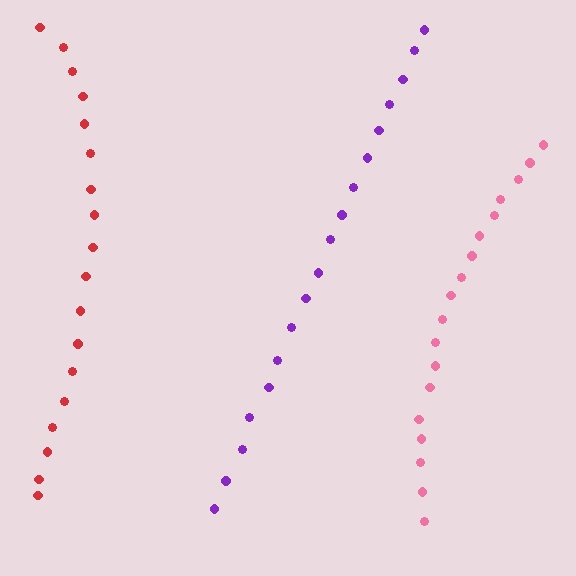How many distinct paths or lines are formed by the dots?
There are 3 distinct paths.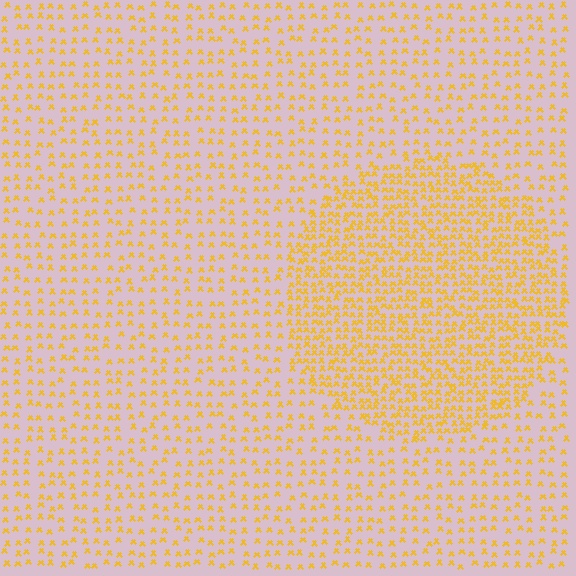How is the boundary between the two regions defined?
The boundary is defined by a change in element density (approximately 2.2x ratio). All elements are the same color, size, and shape.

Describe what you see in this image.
The image contains small yellow elements arranged at two different densities. A circle-shaped region is visible where the elements are more densely packed than the surrounding area.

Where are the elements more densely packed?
The elements are more densely packed inside the circle boundary.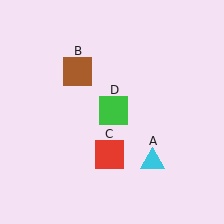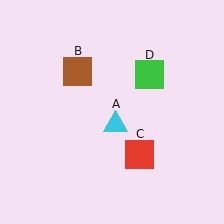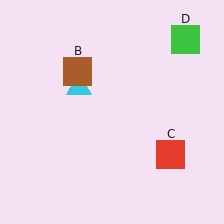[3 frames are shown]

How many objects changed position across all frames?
3 objects changed position: cyan triangle (object A), red square (object C), green square (object D).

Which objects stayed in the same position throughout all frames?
Brown square (object B) remained stationary.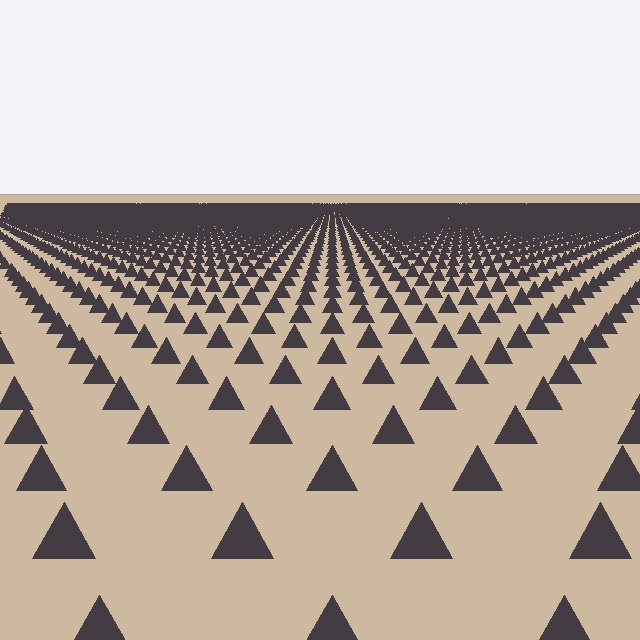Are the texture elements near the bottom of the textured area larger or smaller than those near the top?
Larger. Near the bottom, elements are closer to the viewer and appear at a bigger on-screen size.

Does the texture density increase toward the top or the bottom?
Density increases toward the top.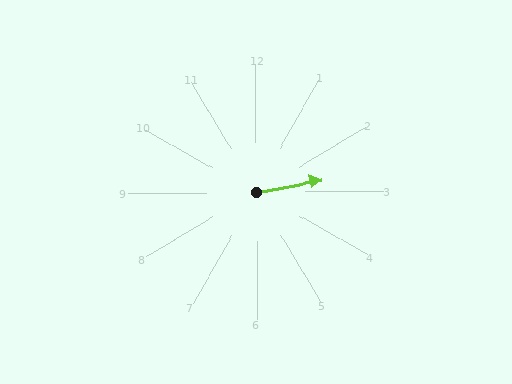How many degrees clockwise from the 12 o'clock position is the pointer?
Approximately 80 degrees.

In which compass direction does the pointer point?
East.